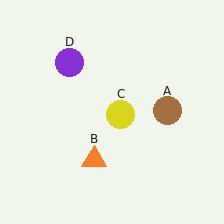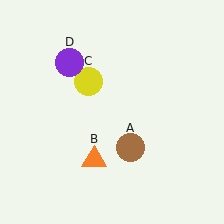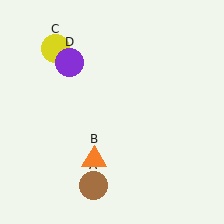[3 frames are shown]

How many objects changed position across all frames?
2 objects changed position: brown circle (object A), yellow circle (object C).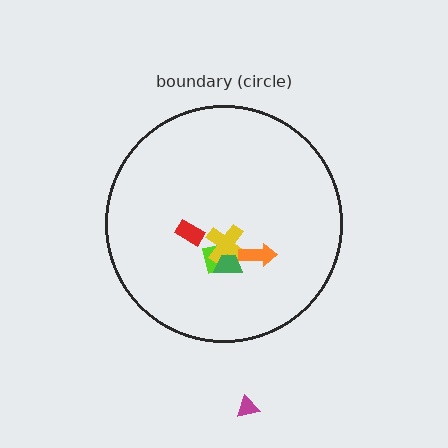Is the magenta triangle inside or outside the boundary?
Outside.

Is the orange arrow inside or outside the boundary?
Inside.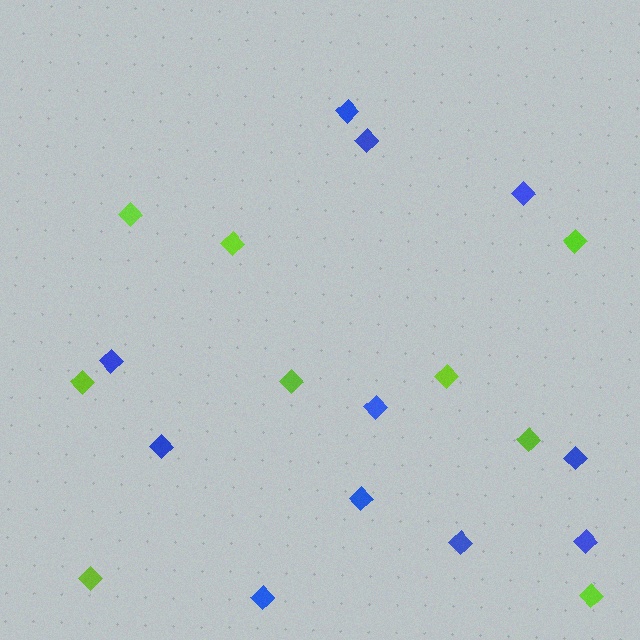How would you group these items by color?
There are 2 groups: one group of blue diamonds (11) and one group of lime diamonds (9).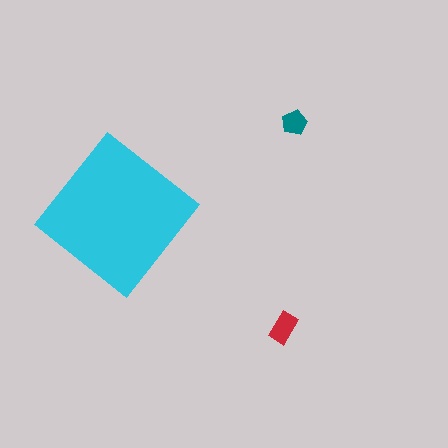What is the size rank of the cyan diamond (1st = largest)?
1st.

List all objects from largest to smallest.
The cyan diamond, the red rectangle, the teal pentagon.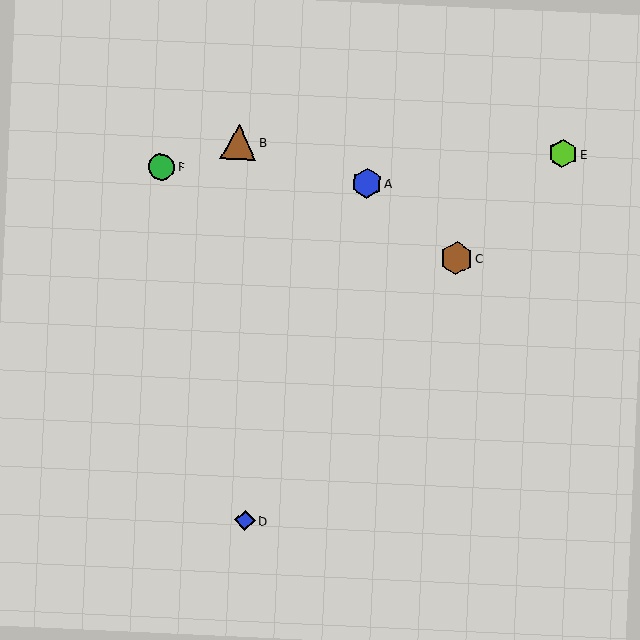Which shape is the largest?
The brown triangle (labeled B) is the largest.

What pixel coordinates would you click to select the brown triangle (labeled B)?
Click at (238, 142) to select the brown triangle B.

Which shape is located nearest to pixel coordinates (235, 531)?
The blue diamond (labeled D) at (245, 520) is nearest to that location.